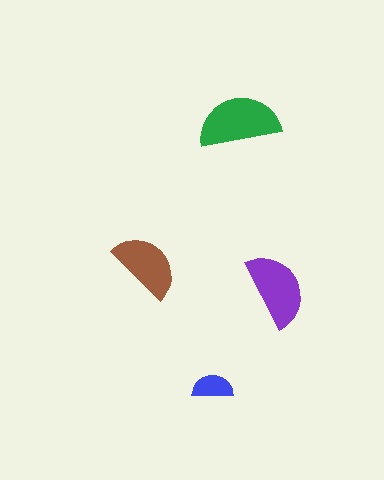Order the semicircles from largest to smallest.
the green one, the purple one, the brown one, the blue one.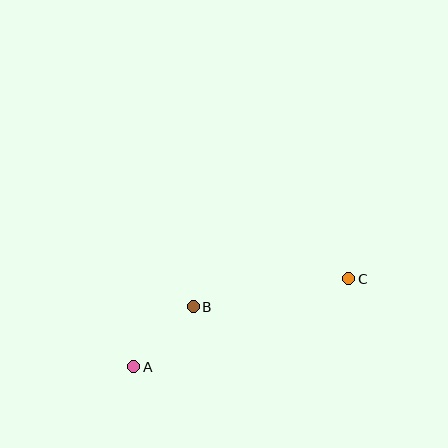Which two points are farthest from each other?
Points A and C are farthest from each other.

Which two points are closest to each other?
Points A and B are closest to each other.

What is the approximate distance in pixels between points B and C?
The distance between B and C is approximately 158 pixels.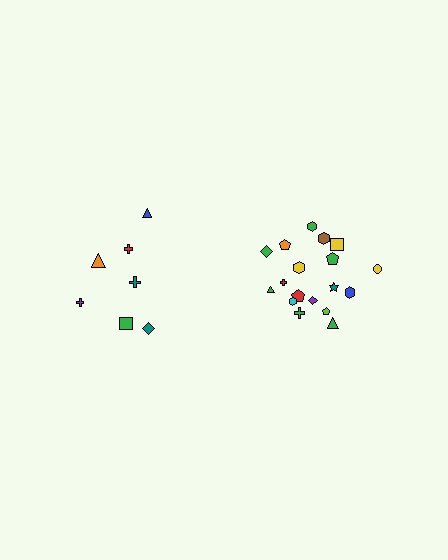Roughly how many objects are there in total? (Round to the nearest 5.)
Roughly 25 objects in total.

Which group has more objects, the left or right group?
The right group.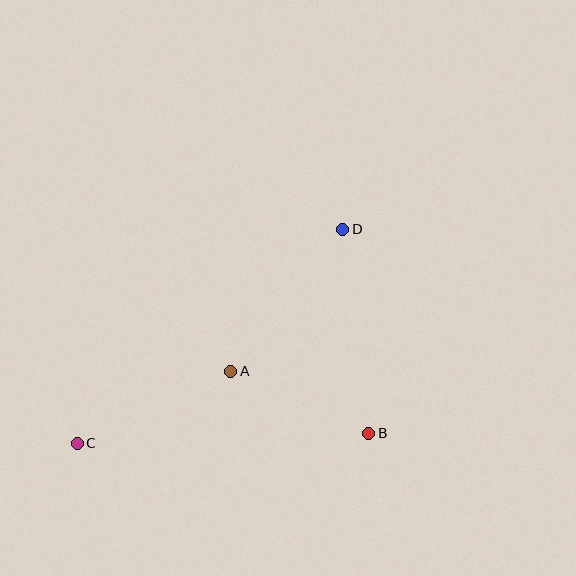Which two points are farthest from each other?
Points C and D are farthest from each other.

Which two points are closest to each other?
Points A and B are closest to each other.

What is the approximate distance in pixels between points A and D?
The distance between A and D is approximately 181 pixels.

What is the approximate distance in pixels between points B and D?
The distance between B and D is approximately 206 pixels.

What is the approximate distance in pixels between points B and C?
The distance between B and C is approximately 292 pixels.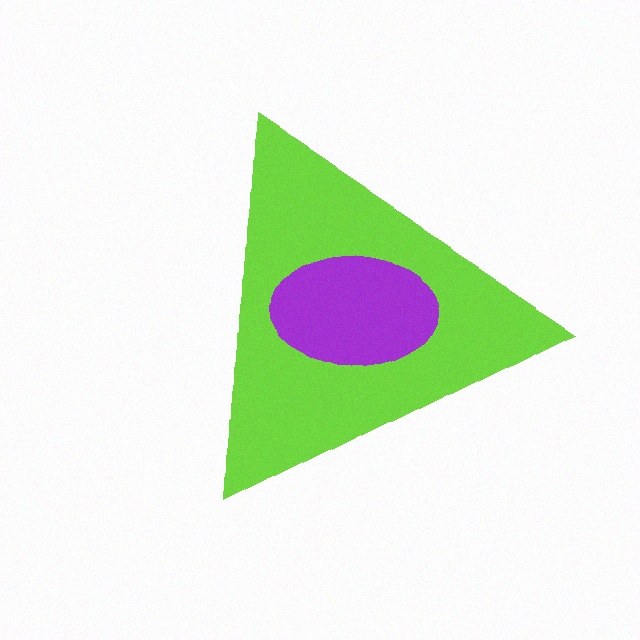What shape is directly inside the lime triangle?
The purple ellipse.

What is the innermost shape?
The purple ellipse.